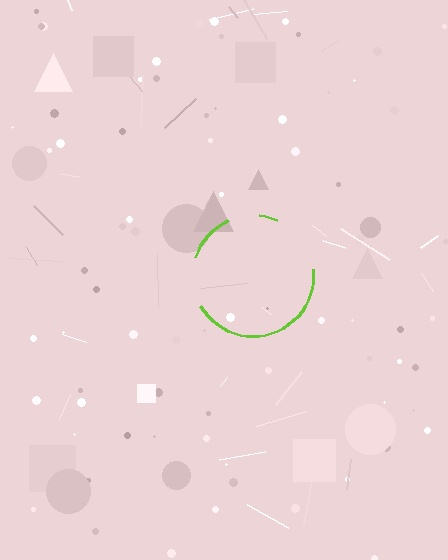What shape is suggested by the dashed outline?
The dashed outline suggests a circle.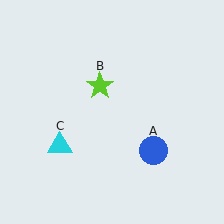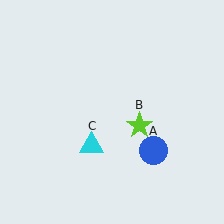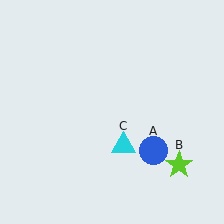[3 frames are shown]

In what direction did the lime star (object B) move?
The lime star (object B) moved down and to the right.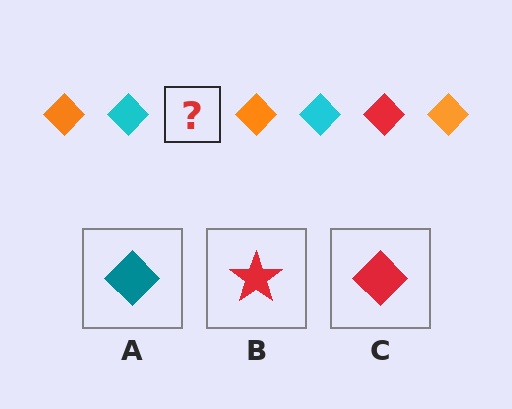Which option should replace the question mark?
Option C.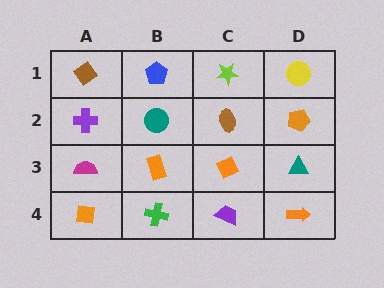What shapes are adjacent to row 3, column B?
A teal circle (row 2, column B), a green cross (row 4, column B), a magenta semicircle (row 3, column A), an orange diamond (row 3, column C).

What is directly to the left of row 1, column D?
A lime star.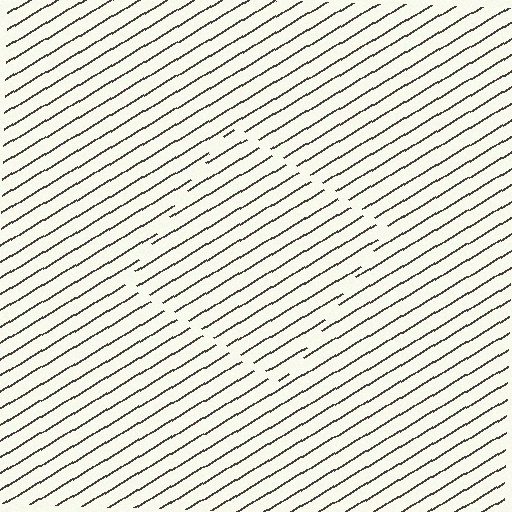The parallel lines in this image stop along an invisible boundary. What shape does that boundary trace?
An illusory square. The interior of the shape contains the same grating, shifted by half a period — the contour is defined by the phase discontinuity where line-ends from the inner and outer gratings abut.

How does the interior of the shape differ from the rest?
The interior of the shape contains the same grating, shifted by half a period — the contour is defined by the phase discontinuity where line-ends from the inner and outer gratings abut.